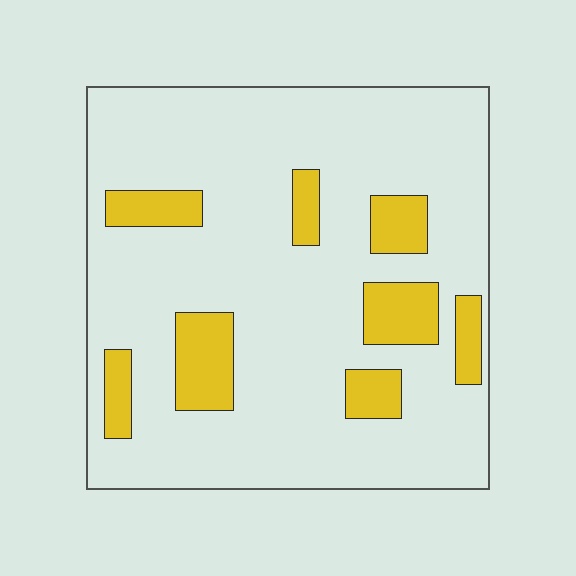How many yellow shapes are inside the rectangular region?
8.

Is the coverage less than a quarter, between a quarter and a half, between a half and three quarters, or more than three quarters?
Less than a quarter.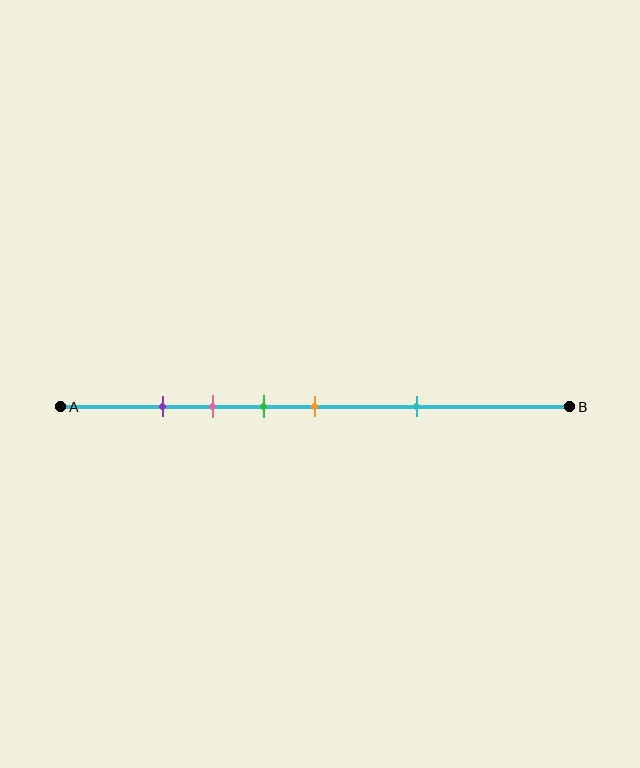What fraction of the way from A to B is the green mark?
The green mark is approximately 40% (0.4) of the way from A to B.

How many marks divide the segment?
There are 5 marks dividing the segment.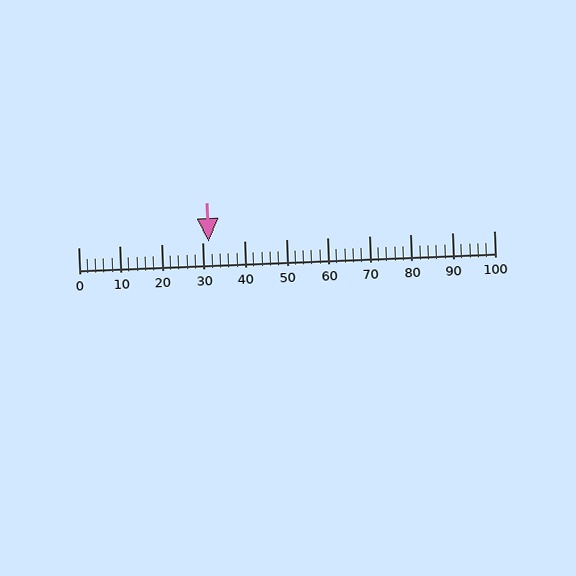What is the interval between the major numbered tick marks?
The major tick marks are spaced 10 units apart.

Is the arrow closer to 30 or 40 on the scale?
The arrow is closer to 30.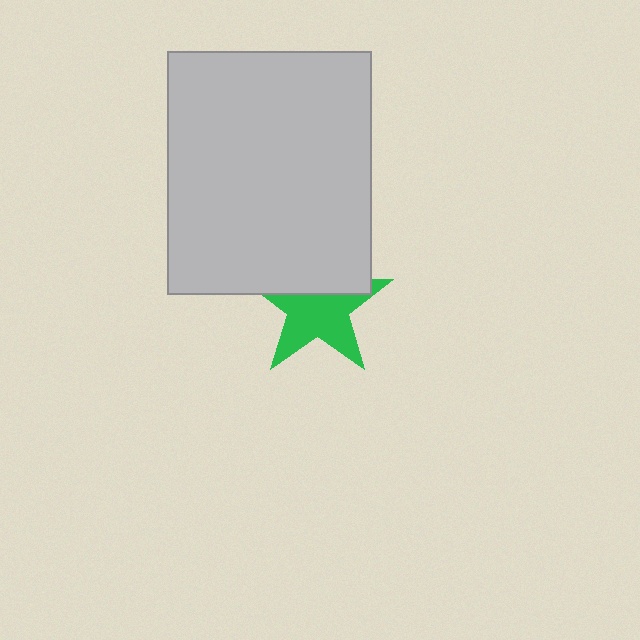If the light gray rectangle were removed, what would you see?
You would see the complete green star.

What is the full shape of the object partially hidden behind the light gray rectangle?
The partially hidden object is a green star.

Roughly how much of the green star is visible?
About half of it is visible (roughly 61%).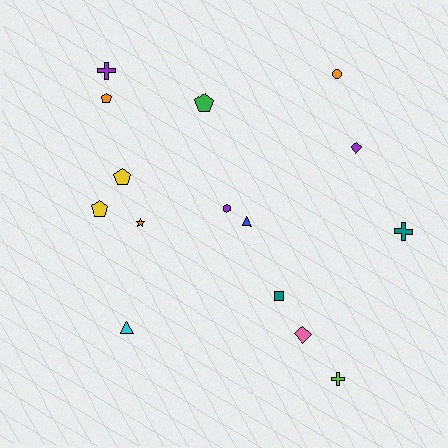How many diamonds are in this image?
There are 2 diamonds.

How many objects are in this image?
There are 15 objects.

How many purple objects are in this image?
There are 3 purple objects.